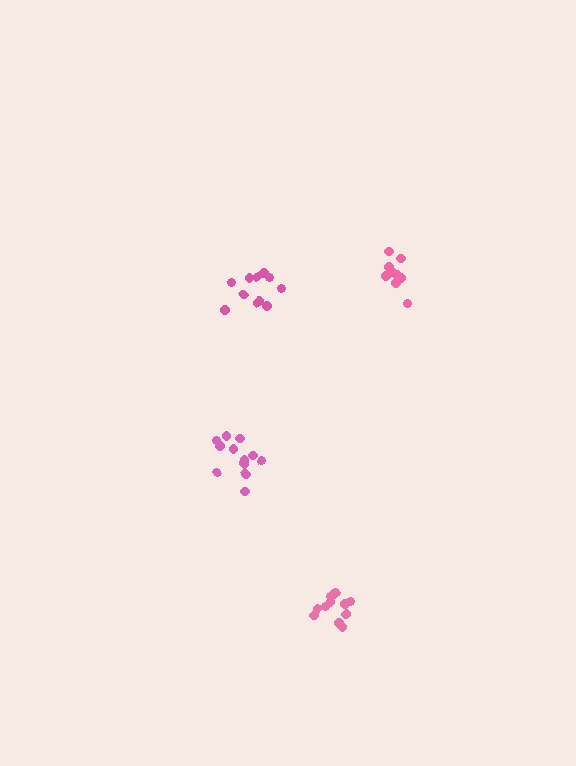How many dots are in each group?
Group 1: 9 dots, Group 2: 13 dots, Group 3: 11 dots, Group 4: 13 dots (46 total).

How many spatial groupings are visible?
There are 4 spatial groupings.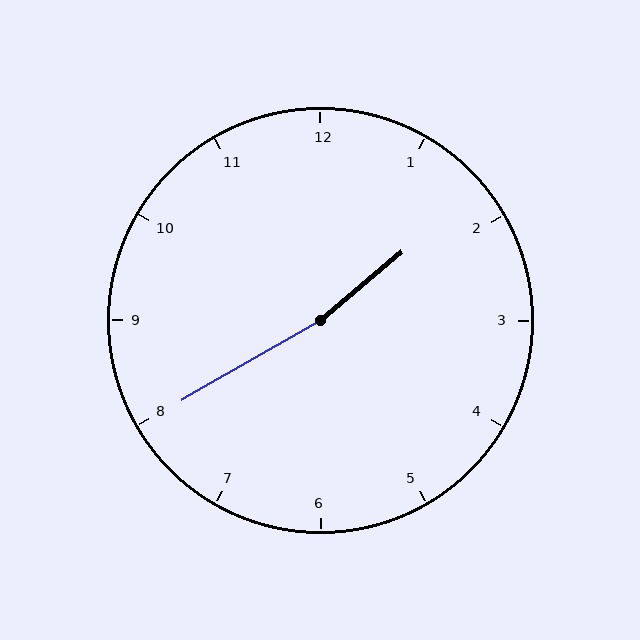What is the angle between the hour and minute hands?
Approximately 170 degrees.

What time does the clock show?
1:40.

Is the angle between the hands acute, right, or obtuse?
It is obtuse.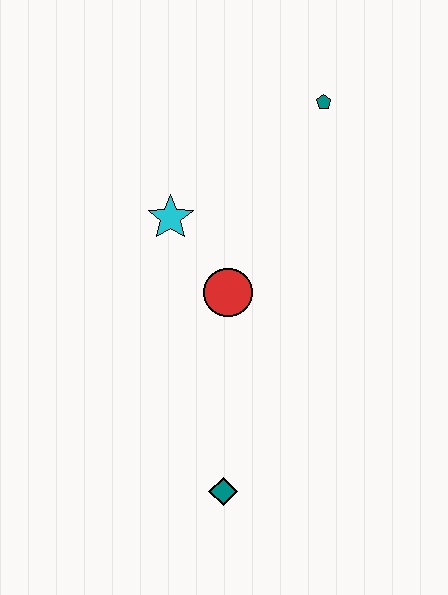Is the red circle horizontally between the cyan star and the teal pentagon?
Yes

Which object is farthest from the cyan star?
The teal diamond is farthest from the cyan star.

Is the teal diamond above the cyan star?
No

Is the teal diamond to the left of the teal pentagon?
Yes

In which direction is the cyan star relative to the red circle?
The cyan star is above the red circle.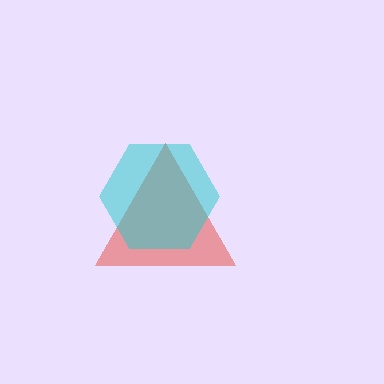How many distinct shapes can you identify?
There are 2 distinct shapes: a red triangle, a cyan hexagon.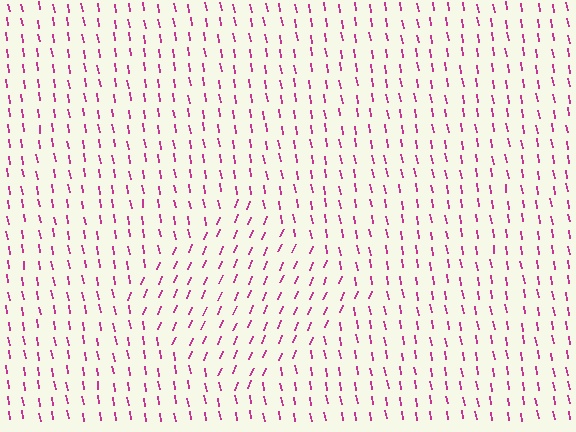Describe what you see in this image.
The image is filled with small magenta line segments. A diamond region in the image has lines oriented differently from the surrounding lines, creating a visible texture boundary.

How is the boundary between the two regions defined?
The boundary is defined purely by a change in line orientation (approximately 32 degrees difference). All lines are the same color and thickness.